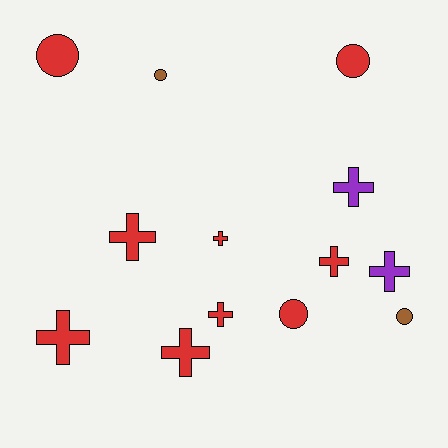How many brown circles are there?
There are 2 brown circles.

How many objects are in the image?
There are 13 objects.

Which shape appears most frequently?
Cross, with 8 objects.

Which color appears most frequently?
Red, with 9 objects.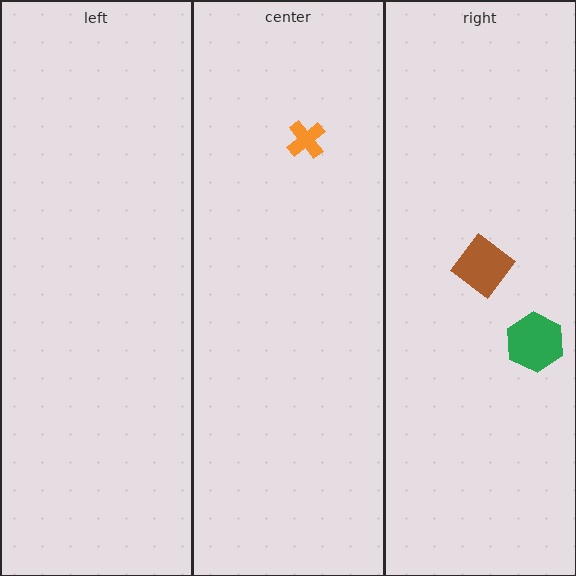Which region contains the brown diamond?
The right region.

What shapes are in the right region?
The brown diamond, the green hexagon.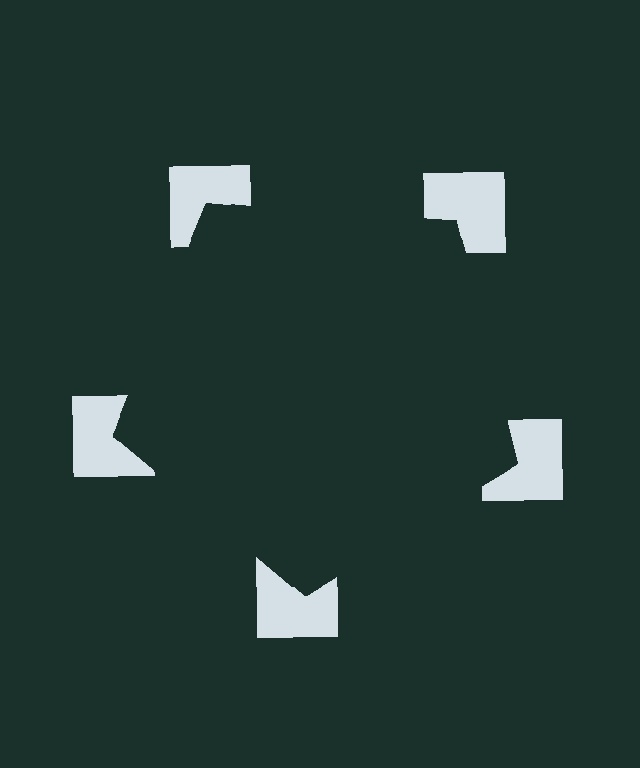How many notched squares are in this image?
There are 5 — one at each vertex of the illusory pentagon.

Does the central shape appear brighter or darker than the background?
It typically appears slightly darker than the background, even though no actual brightness change is drawn.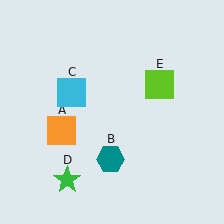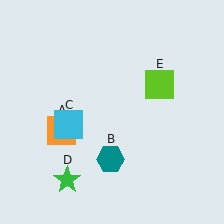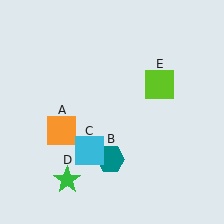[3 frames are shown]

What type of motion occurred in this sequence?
The cyan square (object C) rotated counterclockwise around the center of the scene.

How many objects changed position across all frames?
1 object changed position: cyan square (object C).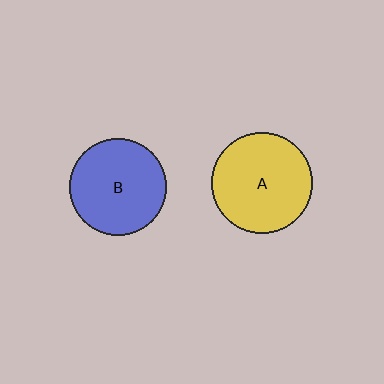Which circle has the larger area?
Circle A (yellow).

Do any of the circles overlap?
No, none of the circles overlap.